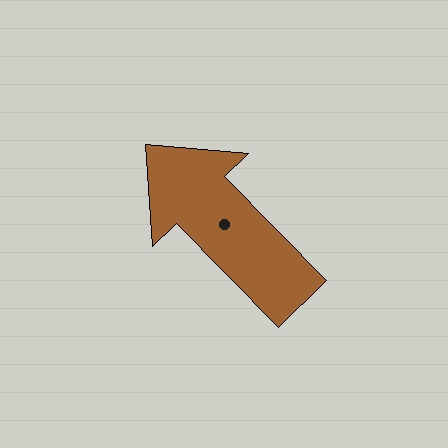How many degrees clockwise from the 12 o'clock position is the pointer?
Approximately 316 degrees.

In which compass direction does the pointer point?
Northwest.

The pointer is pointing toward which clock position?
Roughly 11 o'clock.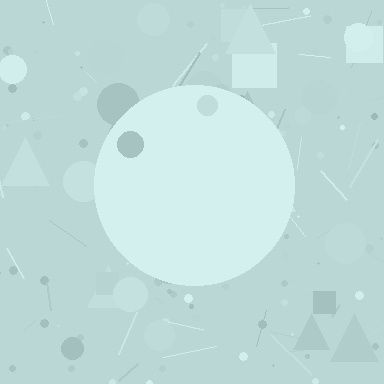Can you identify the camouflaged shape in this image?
The camouflaged shape is a circle.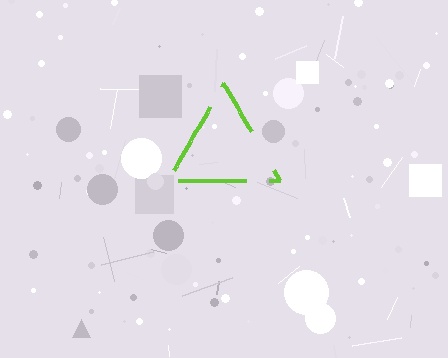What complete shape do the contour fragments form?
The contour fragments form a triangle.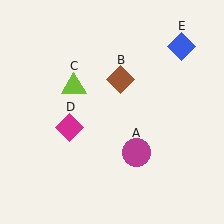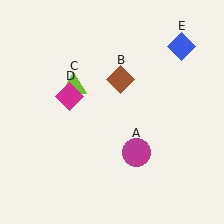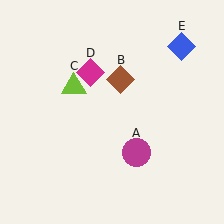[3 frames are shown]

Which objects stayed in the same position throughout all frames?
Magenta circle (object A) and brown diamond (object B) and lime triangle (object C) and blue diamond (object E) remained stationary.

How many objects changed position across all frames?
1 object changed position: magenta diamond (object D).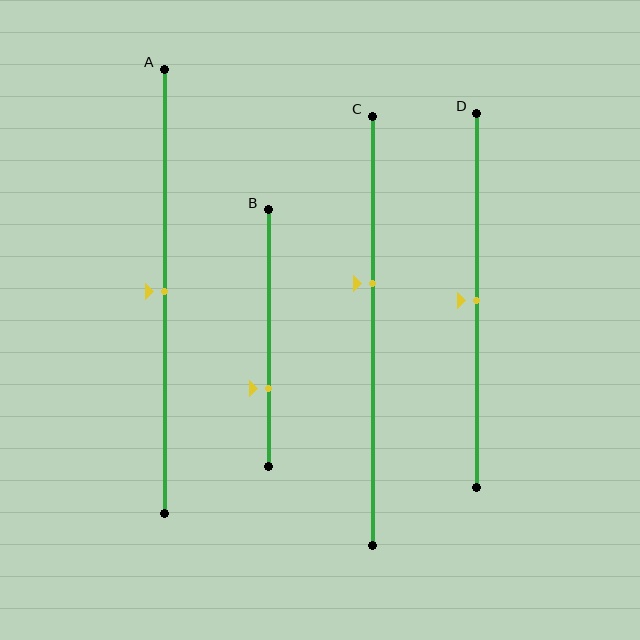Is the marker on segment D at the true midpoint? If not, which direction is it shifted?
Yes, the marker on segment D is at the true midpoint.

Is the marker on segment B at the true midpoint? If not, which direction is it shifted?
No, the marker on segment B is shifted downward by about 20% of the segment length.